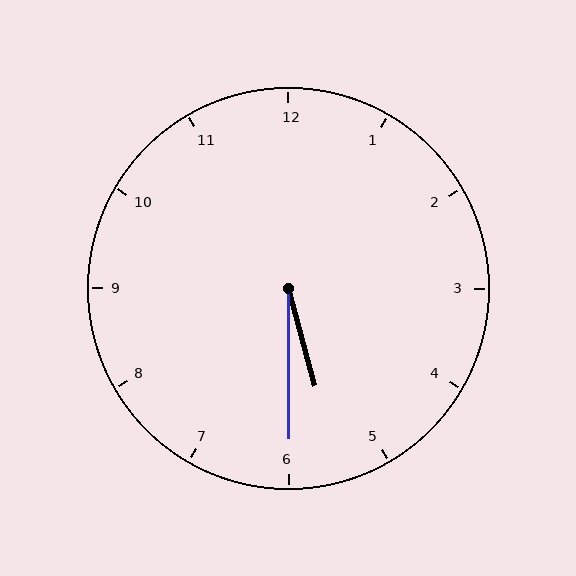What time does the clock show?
5:30.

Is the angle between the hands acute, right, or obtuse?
It is acute.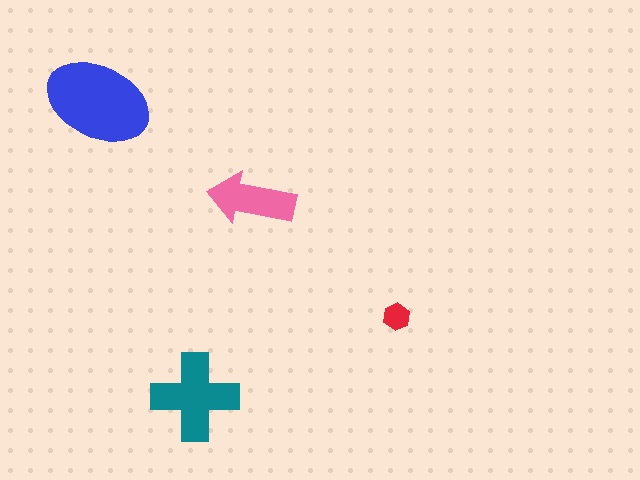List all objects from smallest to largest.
The red hexagon, the pink arrow, the teal cross, the blue ellipse.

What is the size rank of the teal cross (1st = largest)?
2nd.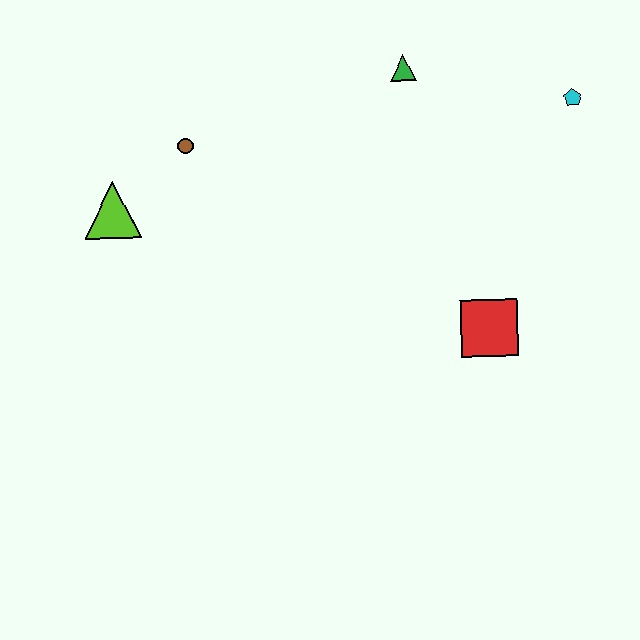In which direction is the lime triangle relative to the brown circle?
The lime triangle is to the left of the brown circle.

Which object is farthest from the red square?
The lime triangle is farthest from the red square.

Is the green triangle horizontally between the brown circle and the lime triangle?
No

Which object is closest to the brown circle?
The lime triangle is closest to the brown circle.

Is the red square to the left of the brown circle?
No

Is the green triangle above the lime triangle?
Yes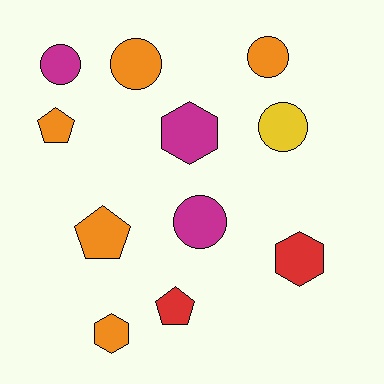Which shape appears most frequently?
Circle, with 5 objects.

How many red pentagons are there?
There is 1 red pentagon.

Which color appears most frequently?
Orange, with 5 objects.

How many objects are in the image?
There are 11 objects.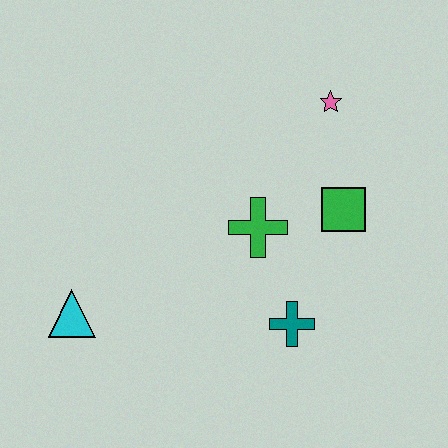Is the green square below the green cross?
No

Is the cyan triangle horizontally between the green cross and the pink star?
No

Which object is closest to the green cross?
The green square is closest to the green cross.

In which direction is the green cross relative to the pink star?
The green cross is below the pink star.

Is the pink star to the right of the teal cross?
Yes